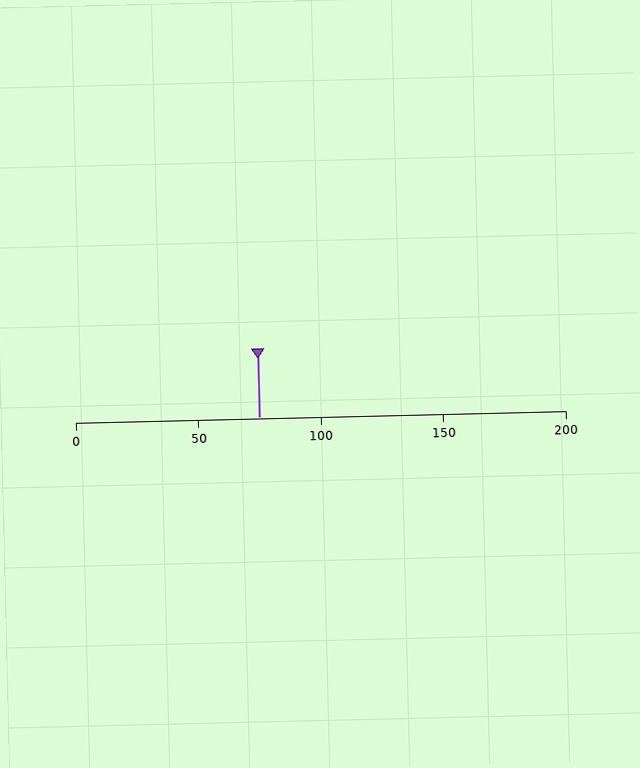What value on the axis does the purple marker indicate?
The marker indicates approximately 75.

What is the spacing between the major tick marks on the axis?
The major ticks are spaced 50 apart.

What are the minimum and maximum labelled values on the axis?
The axis runs from 0 to 200.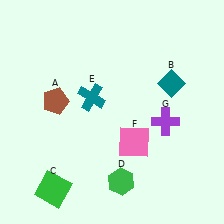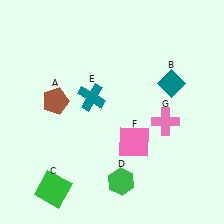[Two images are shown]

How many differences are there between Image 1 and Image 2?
There is 1 difference between the two images.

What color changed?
The cross (G) changed from purple in Image 1 to pink in Image 2.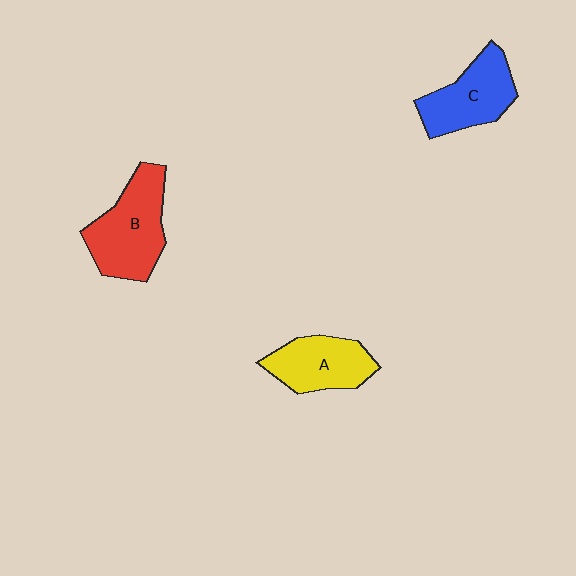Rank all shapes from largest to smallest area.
From largest to smallest: B (red), C (blue), A (yellow).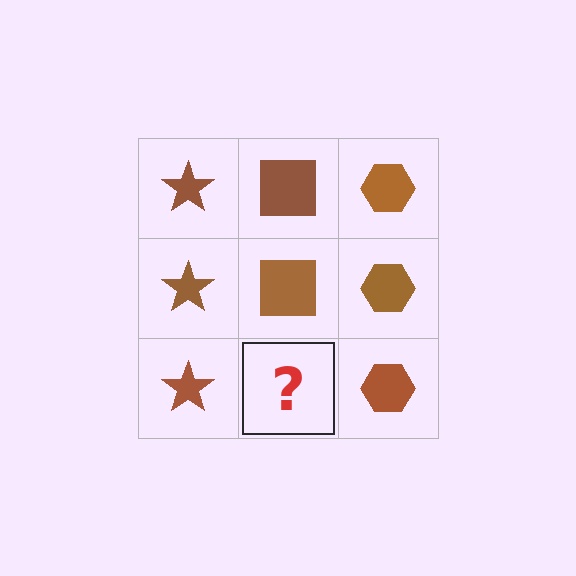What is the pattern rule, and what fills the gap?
The rule is that each column has a consistent shape. The gap should be filled with a brown square.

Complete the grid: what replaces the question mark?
The question mark should be replaced with a brown square.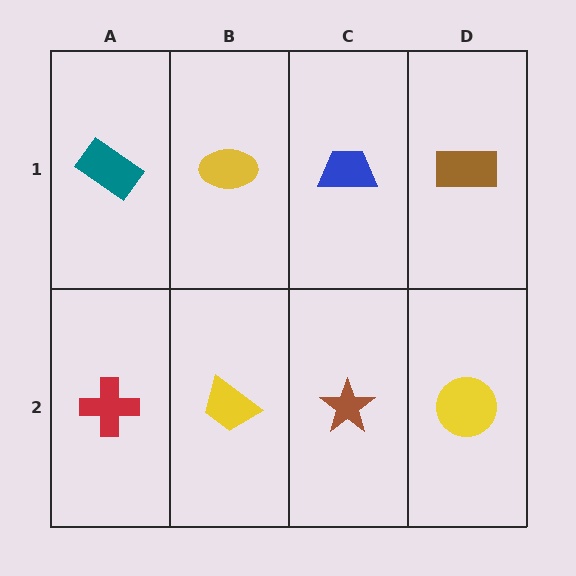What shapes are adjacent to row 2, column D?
A brown rectangle (row 1, column D), a brown star (row 2, column C).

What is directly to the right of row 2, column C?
A yellow circle.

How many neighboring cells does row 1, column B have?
3.